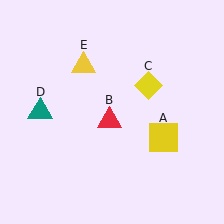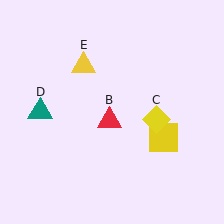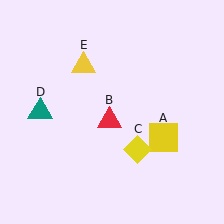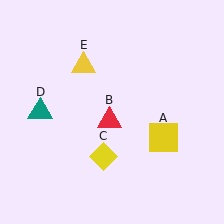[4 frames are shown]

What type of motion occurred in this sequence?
The yellow diamond (object C) rotated clockwise around the center of the scene.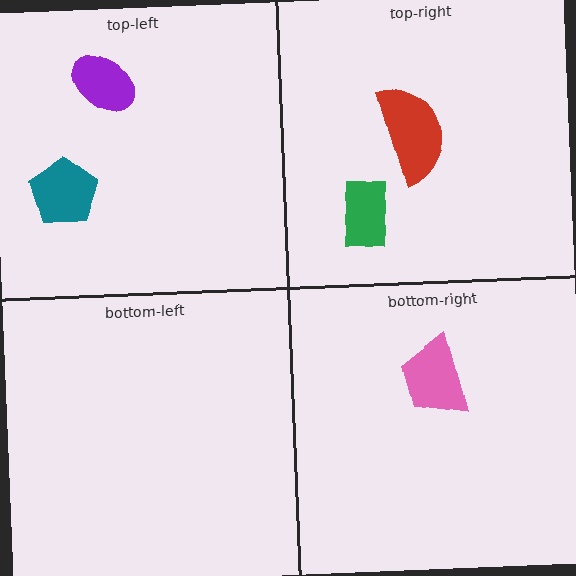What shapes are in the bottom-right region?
The pink trapezoid.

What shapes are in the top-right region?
The green rectangle, the red semicircle.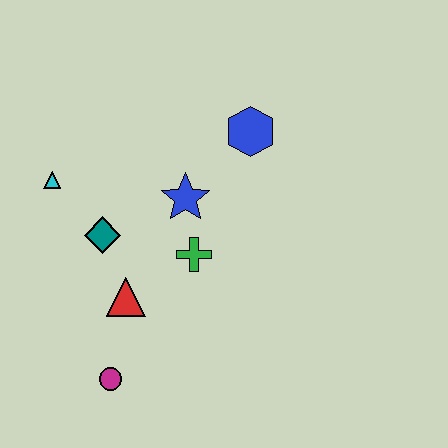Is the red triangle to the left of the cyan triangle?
No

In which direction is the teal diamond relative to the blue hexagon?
The teal diamond is to the left of the blue hexagon.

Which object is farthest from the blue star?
The magenta circle is farthest from the blue star.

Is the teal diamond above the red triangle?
Yes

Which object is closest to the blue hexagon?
The blue star is closest to the blue hexagon.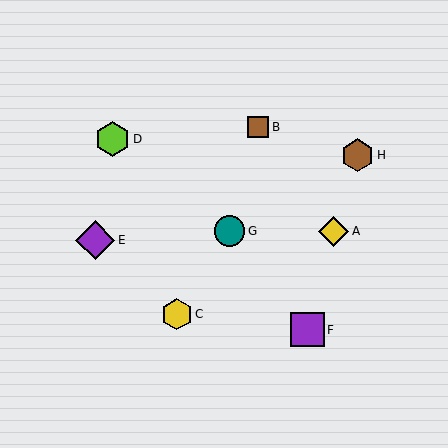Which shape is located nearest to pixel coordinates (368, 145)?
The brown hexagon (labeled H) at (357, 155) is nearest to that location.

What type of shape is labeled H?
Shape H is a brown hexagon.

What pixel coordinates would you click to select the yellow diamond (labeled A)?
Click at (334, 231) to select the yellow diamond A.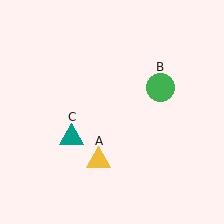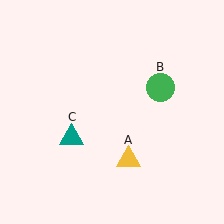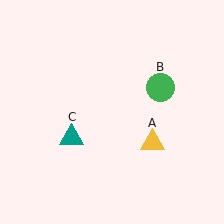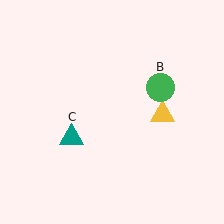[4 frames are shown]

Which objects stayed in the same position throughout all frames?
Green circle (object B) and teal triangle (object C) remained stationary.